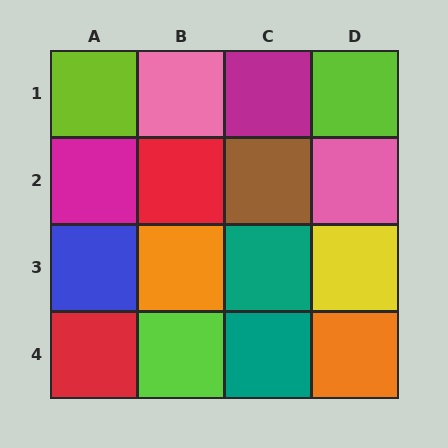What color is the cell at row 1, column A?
Lime.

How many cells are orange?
2 cells are orange.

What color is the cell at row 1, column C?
Magenta.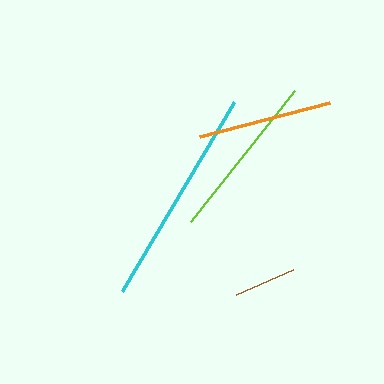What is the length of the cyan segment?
The cyan segment is approximately 220 pixels long.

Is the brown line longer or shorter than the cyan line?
The cyan line is longer than the brown line.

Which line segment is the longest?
The cyan line is the longest at approximately 220 pixels.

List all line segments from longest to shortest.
From longest to shortest: cyan, lime, orange, brown.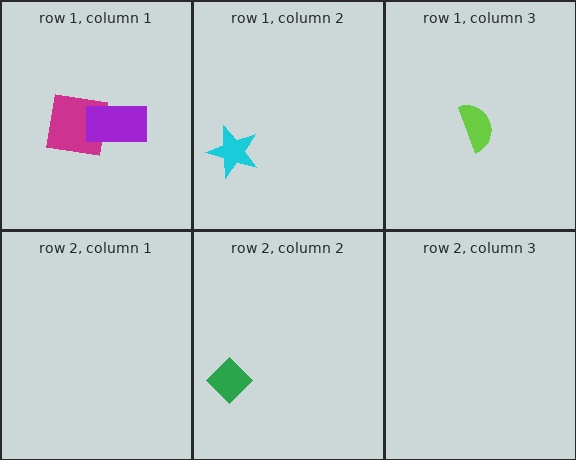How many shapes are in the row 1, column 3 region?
1.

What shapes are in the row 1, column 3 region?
The lime semicircle.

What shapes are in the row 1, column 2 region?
The cyan star.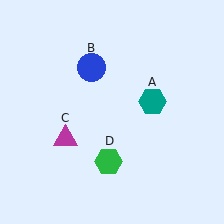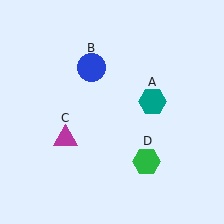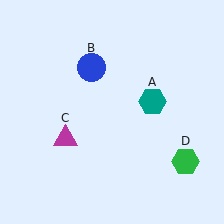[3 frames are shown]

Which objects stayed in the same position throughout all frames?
Teal hexagon (object A) and blue circle (object B) and magenta triangle (object C) remained stationary.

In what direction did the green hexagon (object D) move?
The green hexagon (object D) moved right.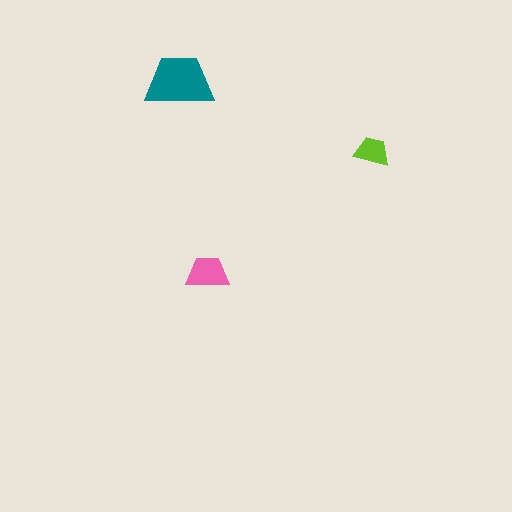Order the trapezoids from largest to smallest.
the teal one, the pink one, the lime one.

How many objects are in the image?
There are 3 objects in the image.